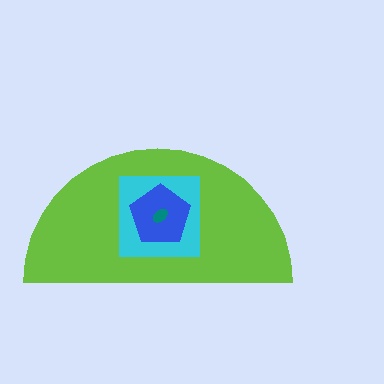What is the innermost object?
The teal ellipse.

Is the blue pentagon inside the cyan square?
Yes.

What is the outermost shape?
The lime semicircle.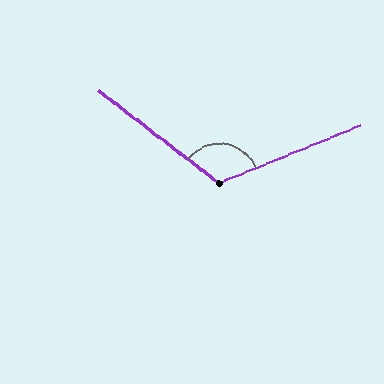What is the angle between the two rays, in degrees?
Approximately 120 degrees.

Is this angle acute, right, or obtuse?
It is obtuse.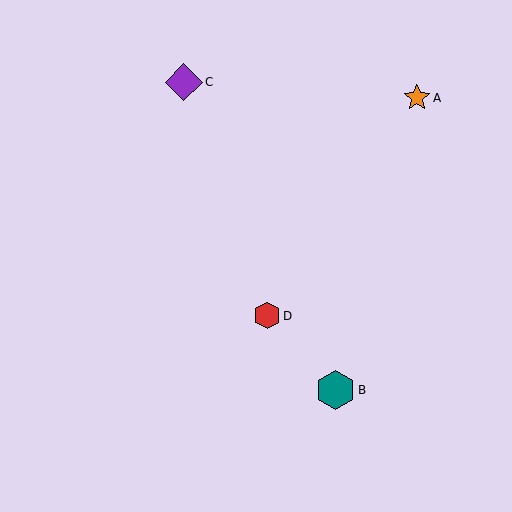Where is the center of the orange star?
The center of the orange star is at (417, 98).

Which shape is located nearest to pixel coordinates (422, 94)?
The orange star (labeled A) at (417, 98) is nearest to that location.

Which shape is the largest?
The teal hexagon (labeled B) is the largest.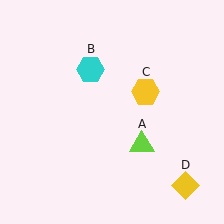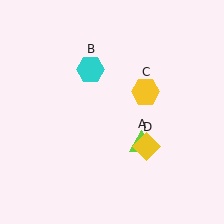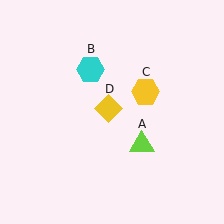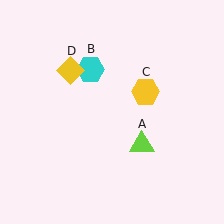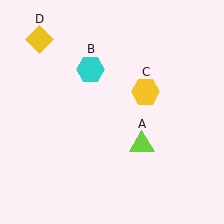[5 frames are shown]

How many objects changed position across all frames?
1 object changed position: yellow diamond (object D).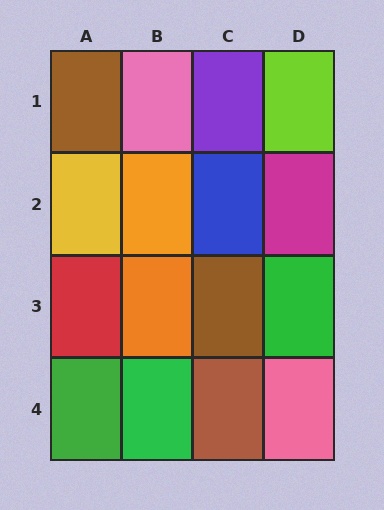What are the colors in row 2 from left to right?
Yellow, orange, blue, magenta.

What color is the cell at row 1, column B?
Pink.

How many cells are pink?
2 cells are pink.